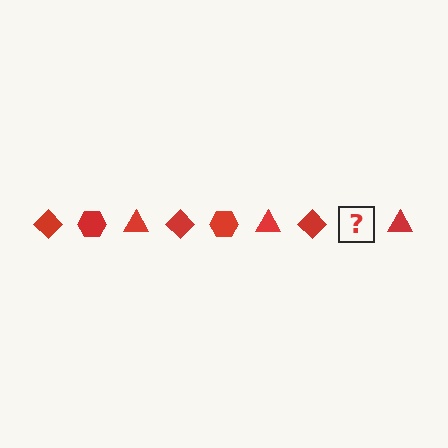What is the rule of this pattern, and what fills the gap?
The rule is that the pattern cycles through diamond, hexagon, triangle shapes in red. The gap should be filled with a red hexagon.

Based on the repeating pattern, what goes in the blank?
The blank should be a red hexagon.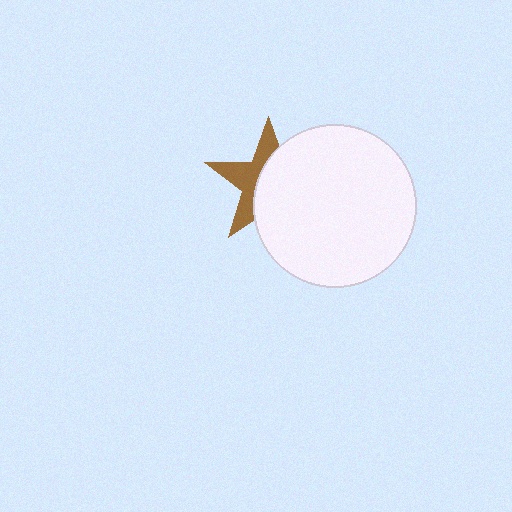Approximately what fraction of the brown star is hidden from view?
Roughly 57% of the brown star is hidden behind the white circle.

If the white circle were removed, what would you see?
You would see the complete brown star.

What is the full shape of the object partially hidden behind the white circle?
The partially hidden object is a brown star.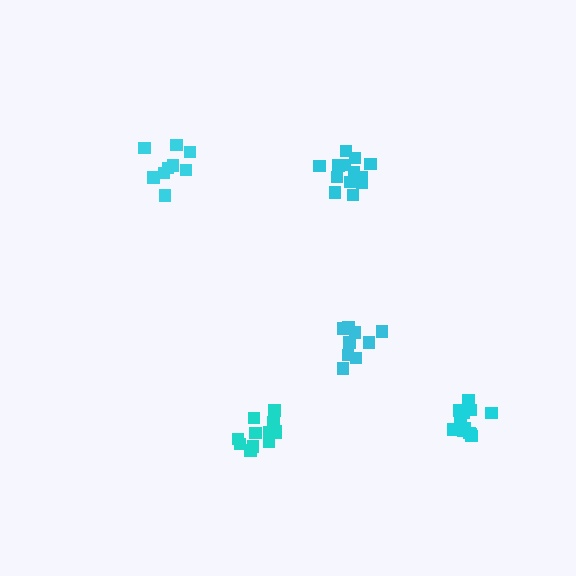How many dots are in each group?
Group 1: 12 dots, Group 2: 9 dots, Group 3: 10 dots, Group 4: 15 dots, Group 5: 14 dots (60 total).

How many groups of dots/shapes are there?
There are 5 groups.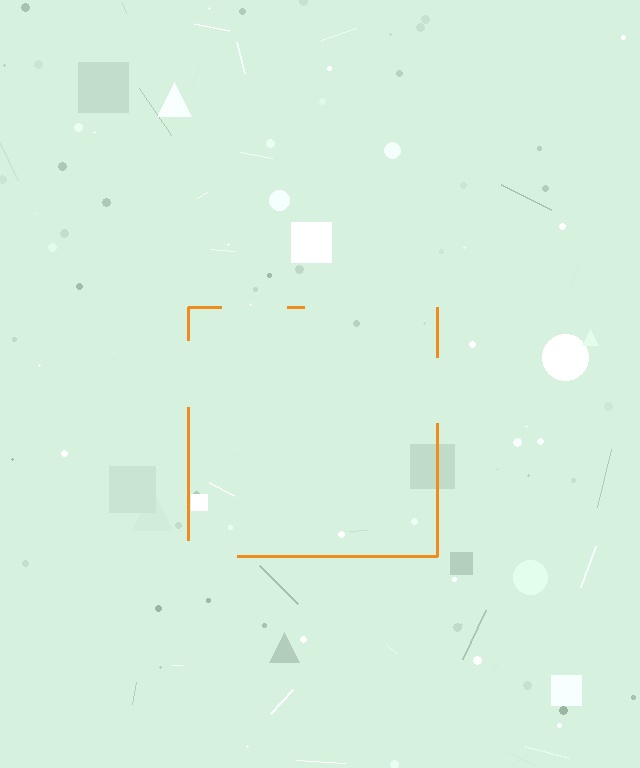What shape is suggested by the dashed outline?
The dashed outline suggests a square.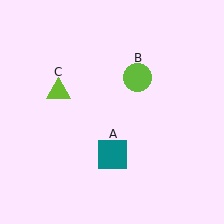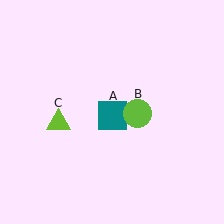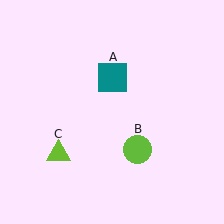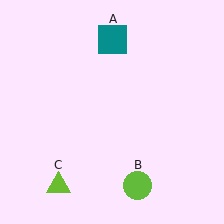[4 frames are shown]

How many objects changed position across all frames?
3 objects changed position: teal square (object A), lime circle (object B), lime triangle (object C).